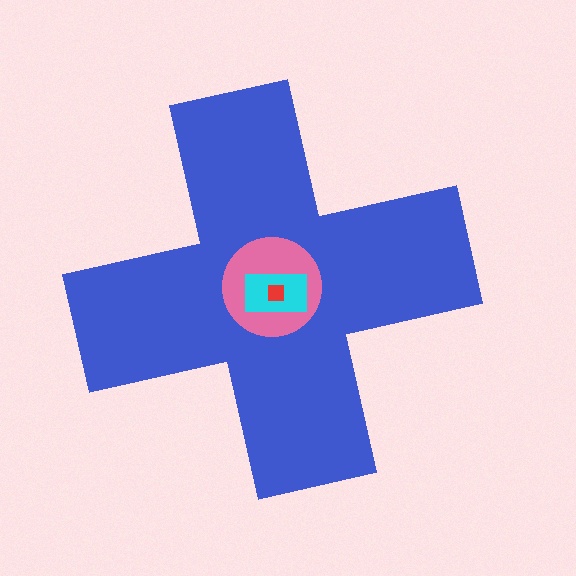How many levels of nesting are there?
4.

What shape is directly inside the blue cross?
The pink circle.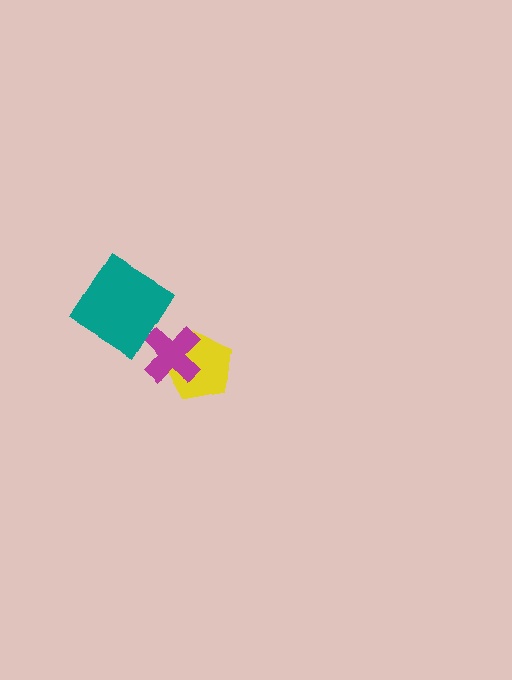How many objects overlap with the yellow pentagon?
1 object overlaps with the yellow pentagon.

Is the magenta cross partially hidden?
No, no other shape covers it.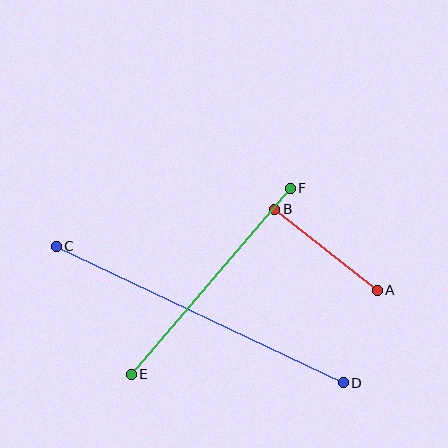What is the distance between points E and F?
The distance is approximately 244 pixels.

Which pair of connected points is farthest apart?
Points C and D are farthest apart.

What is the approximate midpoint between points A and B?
The midpoint is at approximately (326, 250) pixels.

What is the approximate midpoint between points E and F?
The midpoint is at approximately (211, 281) pixels.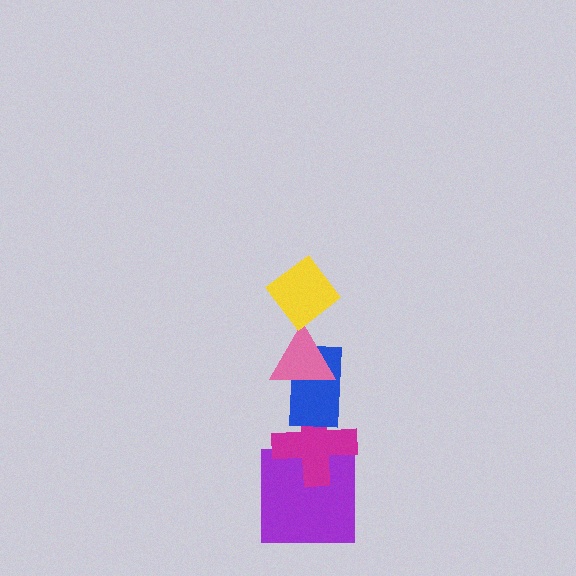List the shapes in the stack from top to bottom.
From top to bottom: the yellow diamond, the pink triangle, the blue rectangle, the magenta cross, the purple square.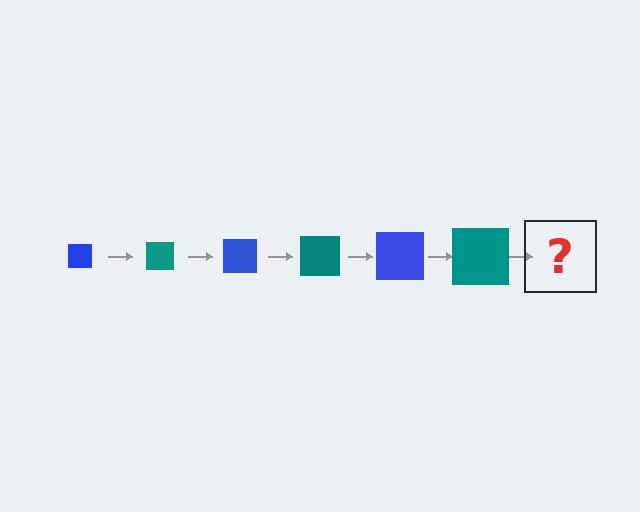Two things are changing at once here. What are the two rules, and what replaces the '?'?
The two rules are that the square grows larger each step and the color cycles through blue and teal. The '?' should be a blue square, larger than the previous one.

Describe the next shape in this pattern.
It should be a blue square, larger than the previous one.